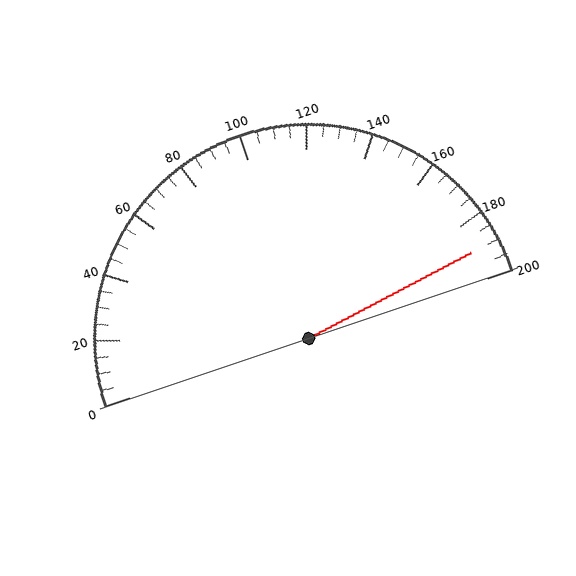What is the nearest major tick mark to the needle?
The nearest major tick mark is 200.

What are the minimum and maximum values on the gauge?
The gauge ranges from 0 to 200.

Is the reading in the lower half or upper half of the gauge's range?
The reading is in the upper half of the range (0 to 200).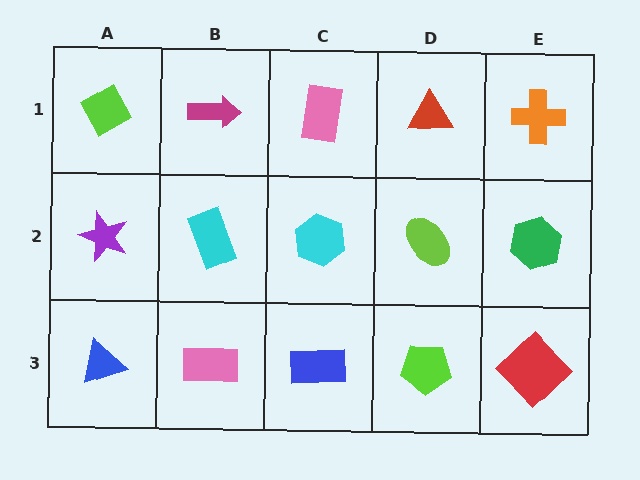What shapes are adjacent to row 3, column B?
A cyan rectangle (row 2, column B), a blue triangle (row 3, column A), a blue rectangle (row 3, column C).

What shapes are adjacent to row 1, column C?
A cyan hexagon (row 2, column C), a magenta arrow (row 1, column B), a red triangle (row 1, column D).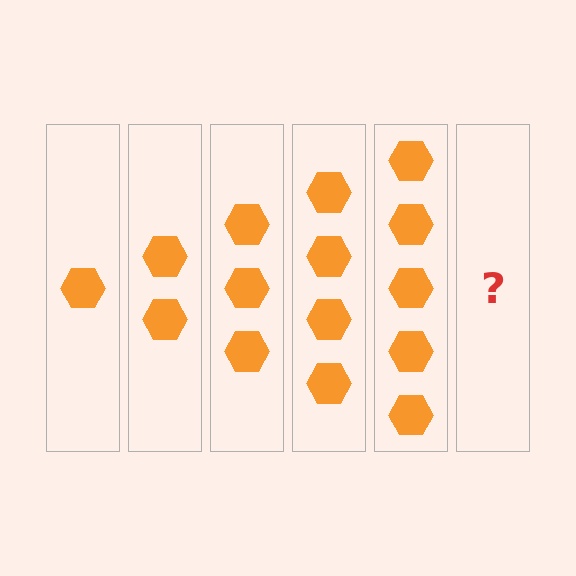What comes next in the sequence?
The next element should be 6 hexagons.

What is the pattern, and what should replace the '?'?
The pattern is that each step adds one more hexagon. The '?' should be 6 hexagons.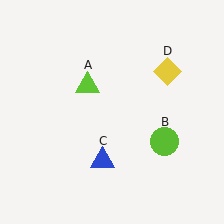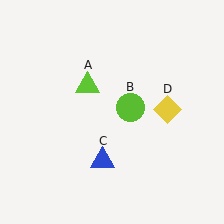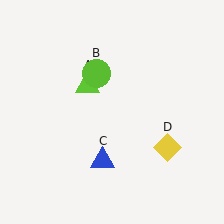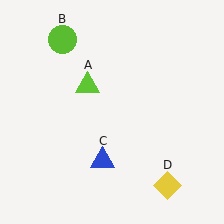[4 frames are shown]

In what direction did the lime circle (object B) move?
The lime circle (object B) moved up and to the left.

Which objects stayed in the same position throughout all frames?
Lime triangle (object A) and blue triangle (object C) remained stationary.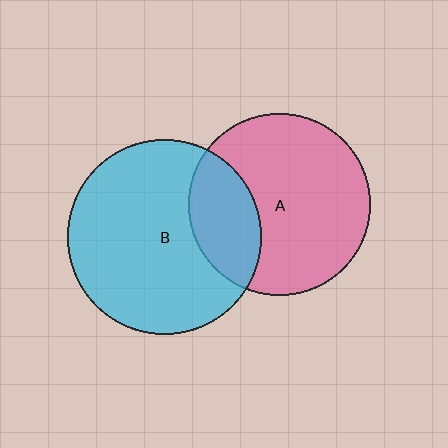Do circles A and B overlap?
Yes.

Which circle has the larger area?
Circle B (cyan).